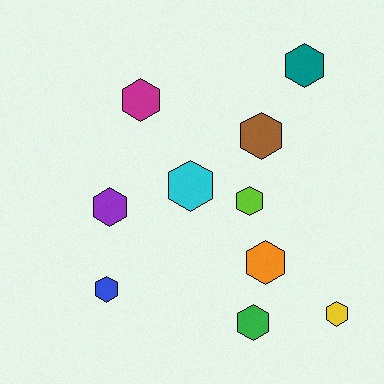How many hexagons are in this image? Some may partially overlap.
There are 10 hexagons.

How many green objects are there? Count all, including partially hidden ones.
There is 1 green object.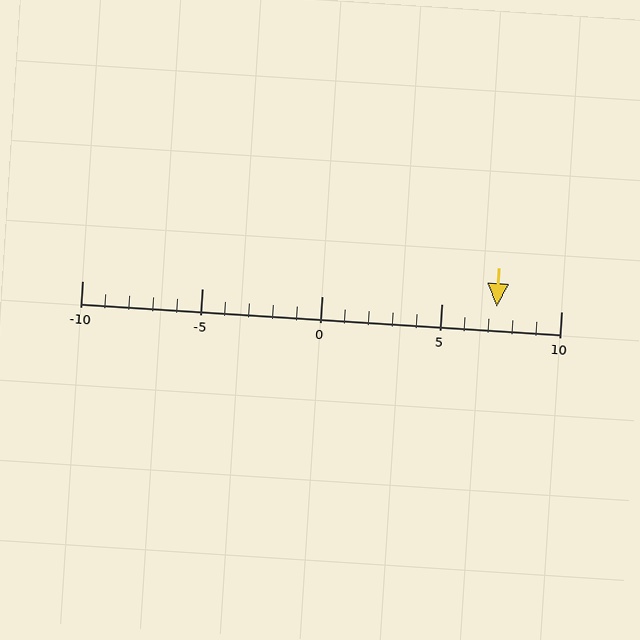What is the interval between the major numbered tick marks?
The major tick marks are spaced 5 units apart.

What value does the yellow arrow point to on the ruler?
The yellow arrow points to approximately 7.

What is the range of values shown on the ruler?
The ruler shows values from -10 to 10.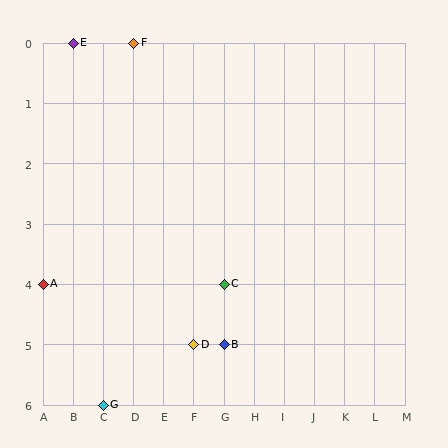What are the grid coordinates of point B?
Point B is at grid coordinates (G, 5).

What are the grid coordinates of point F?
Point F is at grid coordinates (D, 0).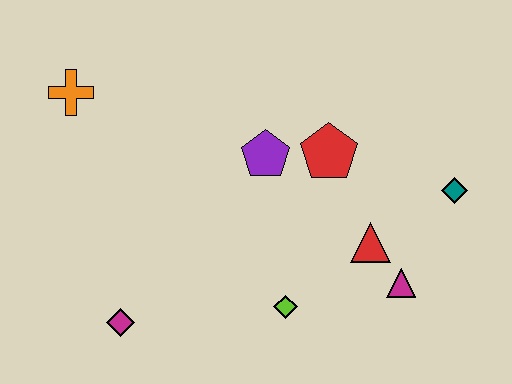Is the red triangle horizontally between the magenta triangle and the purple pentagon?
Yes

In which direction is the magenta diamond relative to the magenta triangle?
The magenta diamond is to the left of the magenta triangle.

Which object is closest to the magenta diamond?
The lime diamond is closest to the magenta diamond.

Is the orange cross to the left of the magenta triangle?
Yes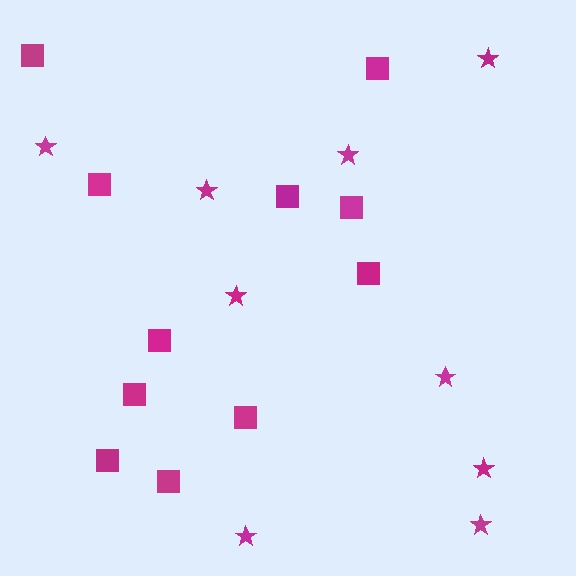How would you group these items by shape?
There are 2 groups: one group of stars (9) and one group of squares (11).